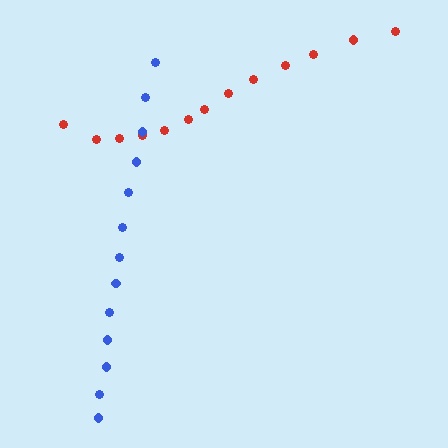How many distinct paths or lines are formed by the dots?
There are 2 distinct paths.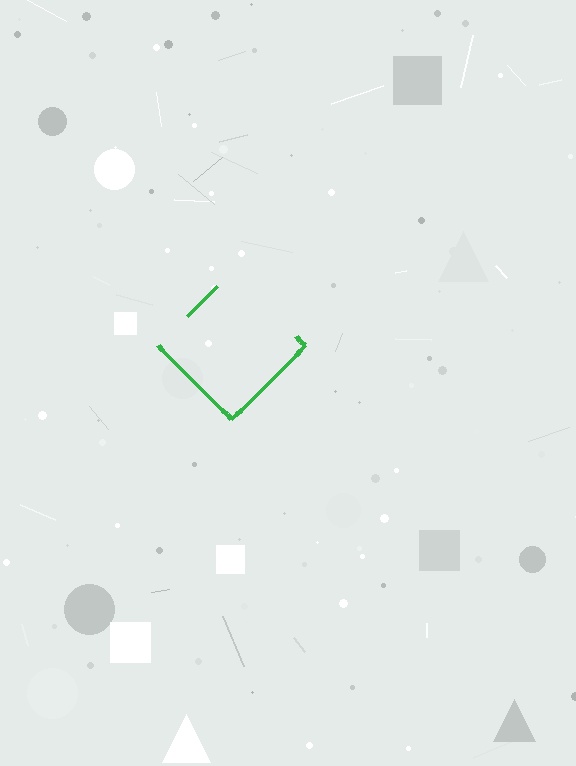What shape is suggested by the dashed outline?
The dashed outline suggests a diamond.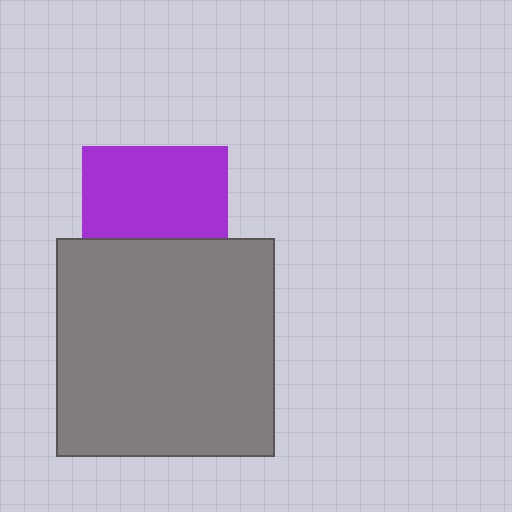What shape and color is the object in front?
The object in front is a gray square.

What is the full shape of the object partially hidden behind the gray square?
The partially hidden object is a purple square.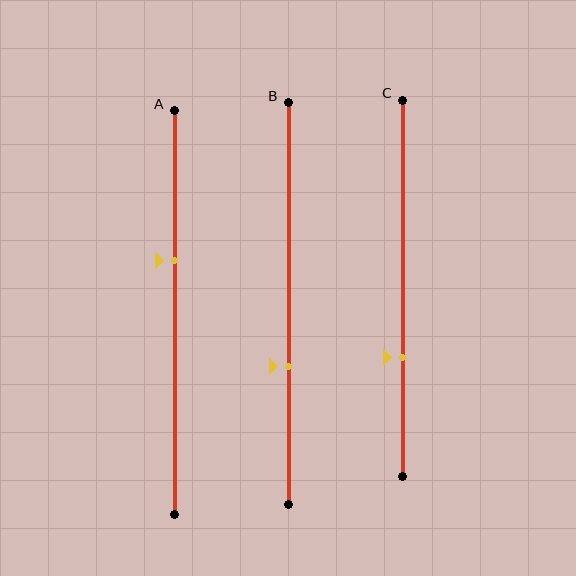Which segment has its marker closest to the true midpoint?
Segment A has its marker closest to the true midpoint.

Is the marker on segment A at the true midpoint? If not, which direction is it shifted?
No, the marker on segment A is shifted upward by about 13% of the segment length.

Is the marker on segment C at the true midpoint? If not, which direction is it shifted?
No, the marker on segment C is shifted downward by about 18% of the segment length.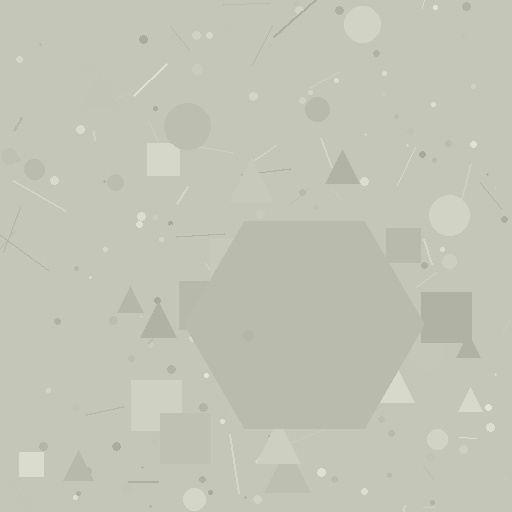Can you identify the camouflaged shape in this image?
The camouflaged shape is a hexagon.